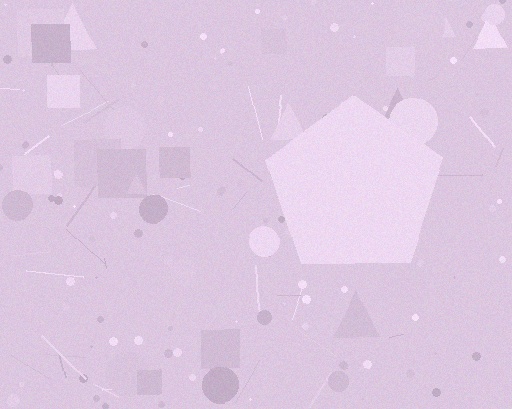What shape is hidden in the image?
A pentagon is hidden in the image.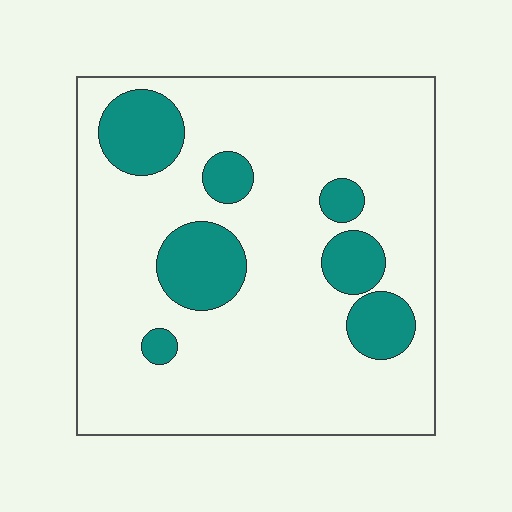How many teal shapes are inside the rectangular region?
7.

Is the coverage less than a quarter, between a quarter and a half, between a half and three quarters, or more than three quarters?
Less than a quarter.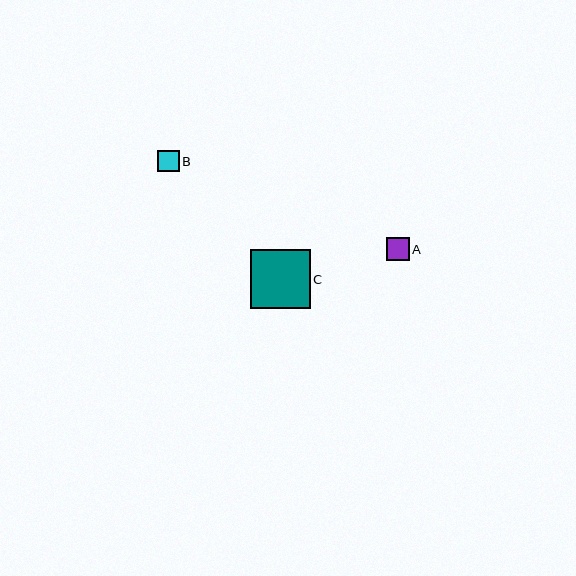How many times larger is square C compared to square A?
Square C is approximately 2.6 times the size of square A.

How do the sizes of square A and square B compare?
Square A and square B are approximately the same size.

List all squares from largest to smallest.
From largest to smallest: C, A, B.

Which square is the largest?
Square C is the largest with a size of approximately 60 pixels.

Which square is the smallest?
Square B is the smallest with a size of approximately 22 pixels.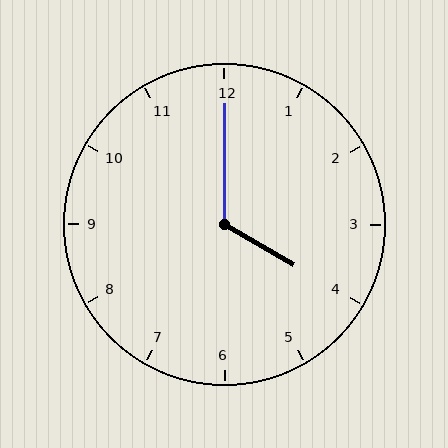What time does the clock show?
4:00.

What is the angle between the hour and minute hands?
Approximately 120 degrees.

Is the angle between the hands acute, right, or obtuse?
It is obtuse.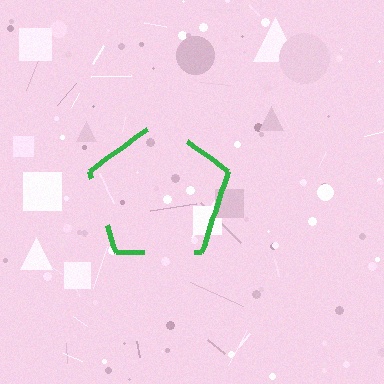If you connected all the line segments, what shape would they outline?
They would outline a pentagon.